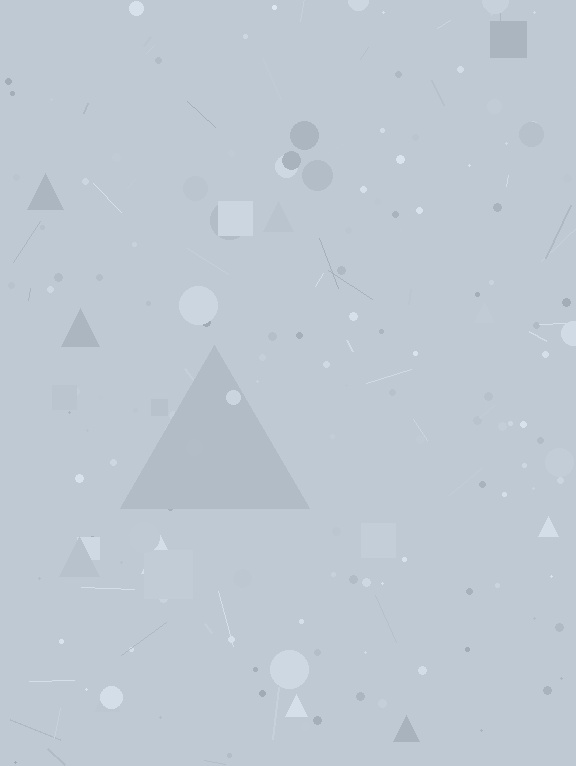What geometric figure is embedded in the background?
A triangle is embedded in the background.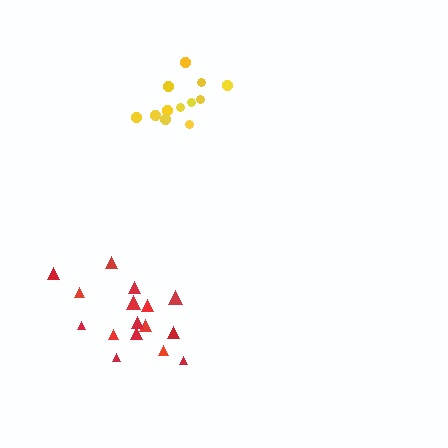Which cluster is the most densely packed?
Yellow.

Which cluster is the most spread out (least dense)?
Red.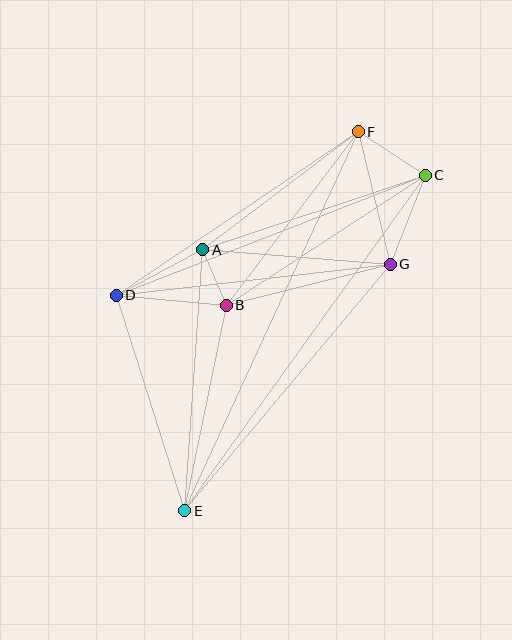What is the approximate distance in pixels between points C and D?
The distance between C and D is approximately 332 pixels.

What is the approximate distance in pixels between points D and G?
The distance between D and G is approximately 276 pixels.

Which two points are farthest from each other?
Points E and F are farthest from each other.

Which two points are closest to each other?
Points A and B are closest to each other.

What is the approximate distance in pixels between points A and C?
The distance between A and C is approximately 234 pixels.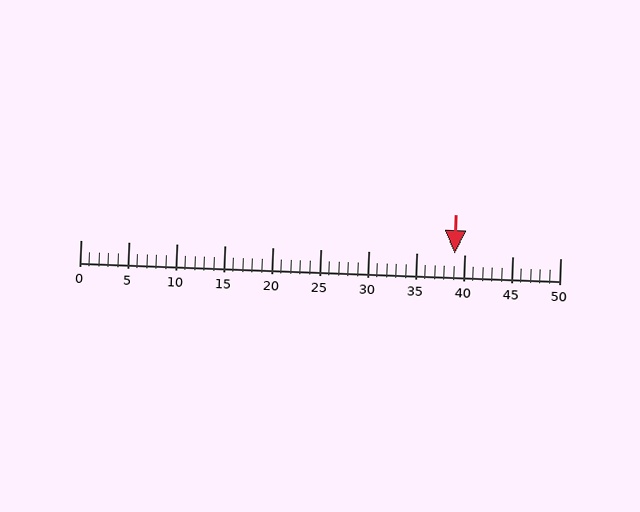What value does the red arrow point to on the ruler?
The red arrow points to approximately 39.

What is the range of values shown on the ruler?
The ruler shows values from 0 to 50.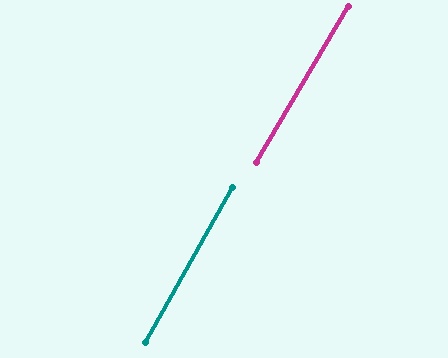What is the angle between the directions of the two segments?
Approximately 1 degree.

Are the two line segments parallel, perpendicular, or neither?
Parallel — their directions differ by only 1.3°.